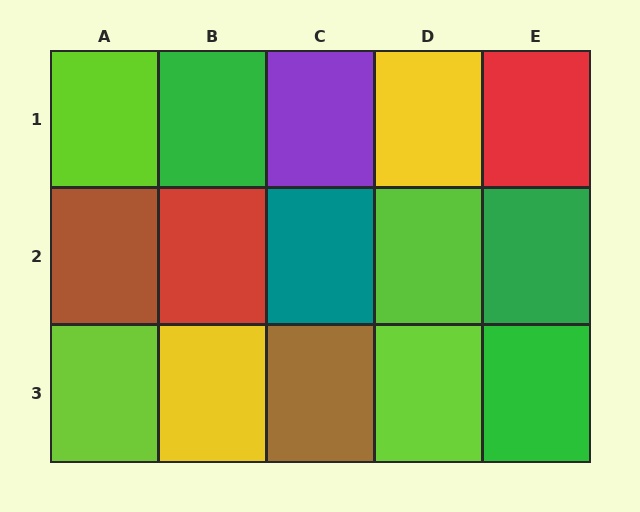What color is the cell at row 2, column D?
Lime.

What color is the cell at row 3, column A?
Lime.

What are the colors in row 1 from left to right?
Lime, green, purple, yellow, red.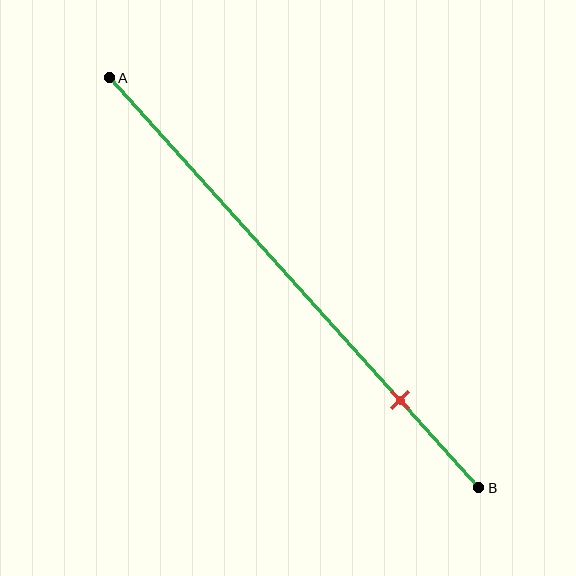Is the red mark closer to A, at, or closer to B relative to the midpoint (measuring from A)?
The red mark is closer to point B than the midpoint of segment AB.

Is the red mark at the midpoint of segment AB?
No, the mark is at about 80% from A, not at the 50% midpoint.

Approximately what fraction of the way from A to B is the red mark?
The red mark is approximately 80% of the way from A to B.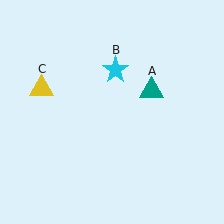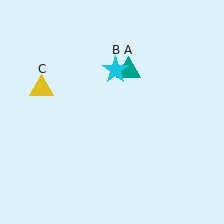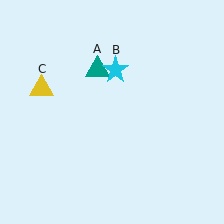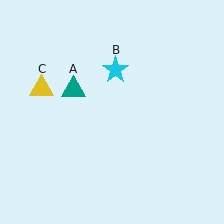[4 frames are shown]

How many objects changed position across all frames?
1 object changed position: teal triangle (object A).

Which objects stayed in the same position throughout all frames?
Cyan star (object B) and yellow triangle (object C) remained stationary.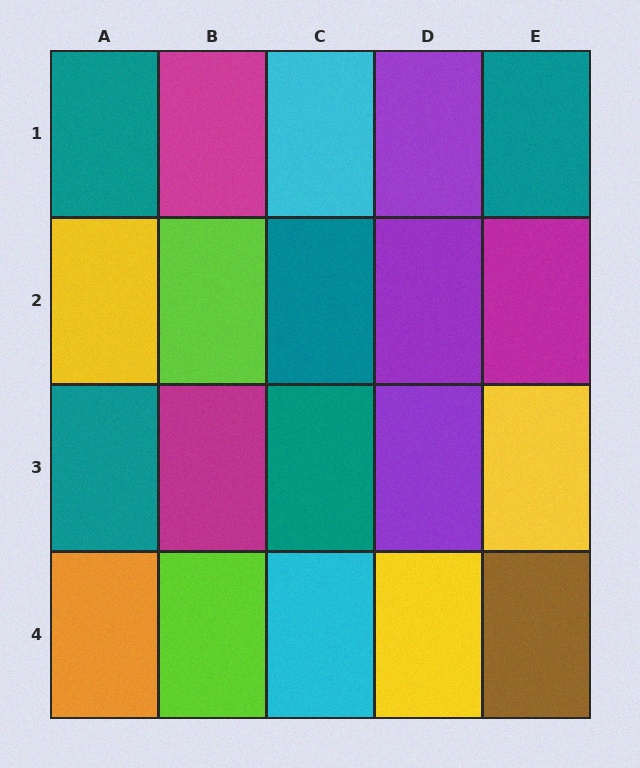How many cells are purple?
3 cells are purple.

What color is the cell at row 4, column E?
Brown.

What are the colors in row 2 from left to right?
Yellow, lime, teal, purple, magenta.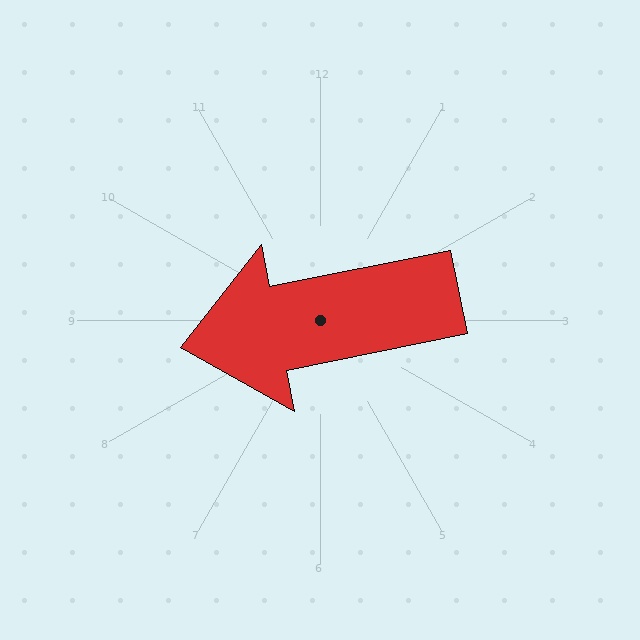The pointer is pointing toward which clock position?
Roughly 9 o'clock.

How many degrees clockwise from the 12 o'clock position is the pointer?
Approximately 259 degrees.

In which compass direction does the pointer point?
West.